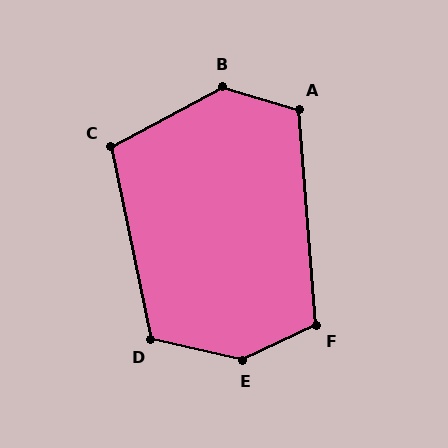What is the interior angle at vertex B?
Approximately 135 degrees (obtuse).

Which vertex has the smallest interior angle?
C, at approximately 107 degrees.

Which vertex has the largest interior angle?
E, at approximately 143 degrees.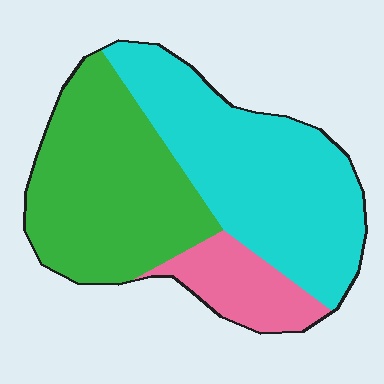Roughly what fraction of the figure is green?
Green covers 41% of the figure.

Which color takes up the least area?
Pink, at roughly 15%.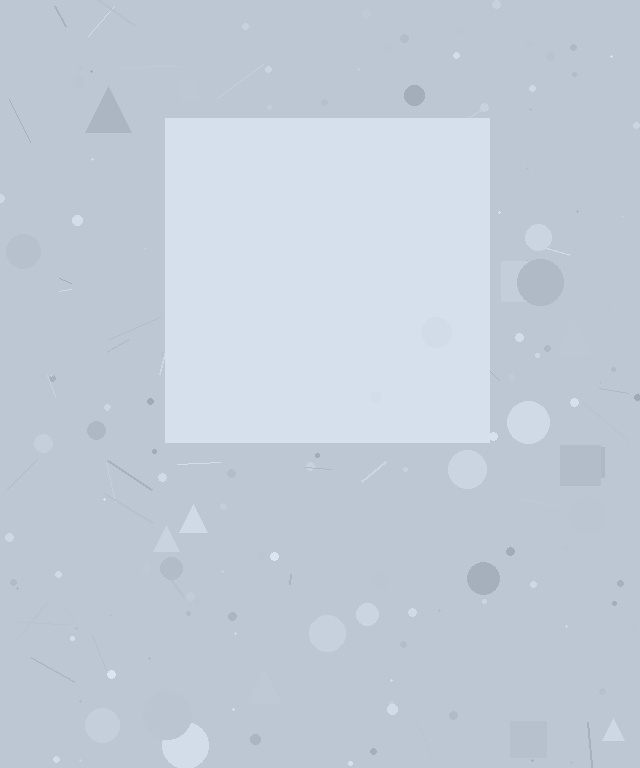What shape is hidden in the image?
A square is hidden in the image.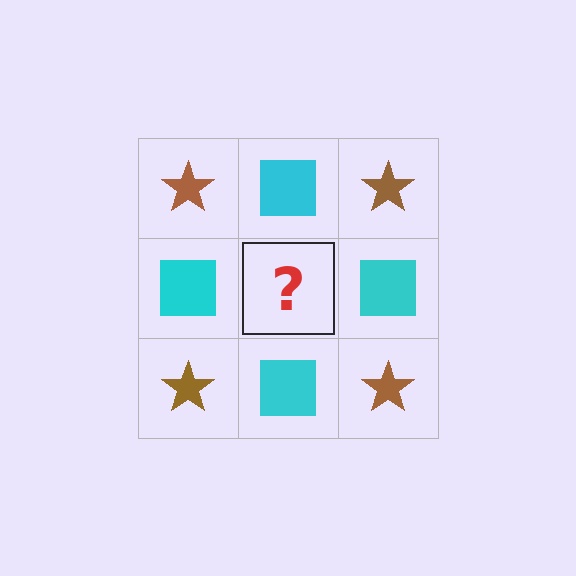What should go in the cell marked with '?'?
The missing cell should contain a brown star.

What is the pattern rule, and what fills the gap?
The rule is that it alternates brown star and cyan square in a checkerboard pattern. The gap should be filled with a brown star.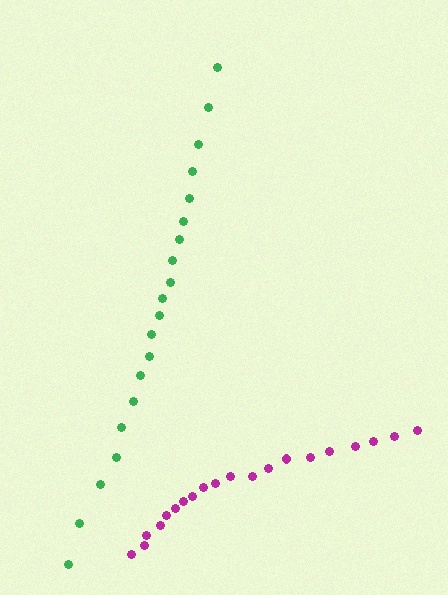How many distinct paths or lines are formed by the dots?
There are 2 distinct paths.